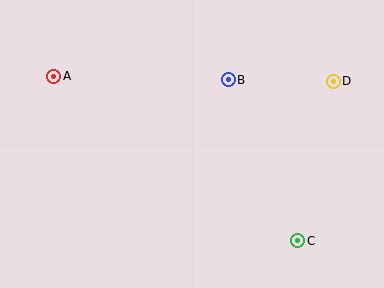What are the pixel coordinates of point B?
Point B is at (228, 80).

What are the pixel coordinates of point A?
Point A is at (54, 76).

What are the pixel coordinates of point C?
Point C is at (298, 241).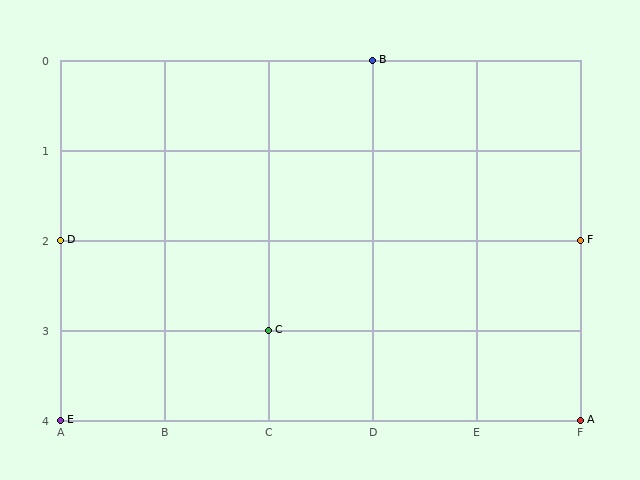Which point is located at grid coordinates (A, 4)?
Point E is at (A, 4).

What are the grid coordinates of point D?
Point D is at grid coordinates (A, 2).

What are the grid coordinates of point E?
Point E is at grid coordinates (A, 4).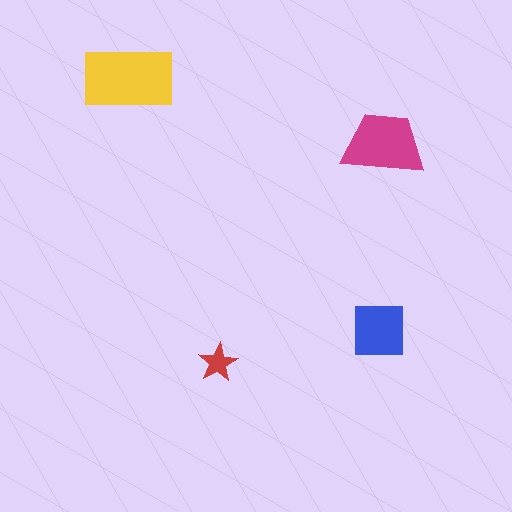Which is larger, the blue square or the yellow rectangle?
The yellow rectangle.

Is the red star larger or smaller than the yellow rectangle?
Smaller.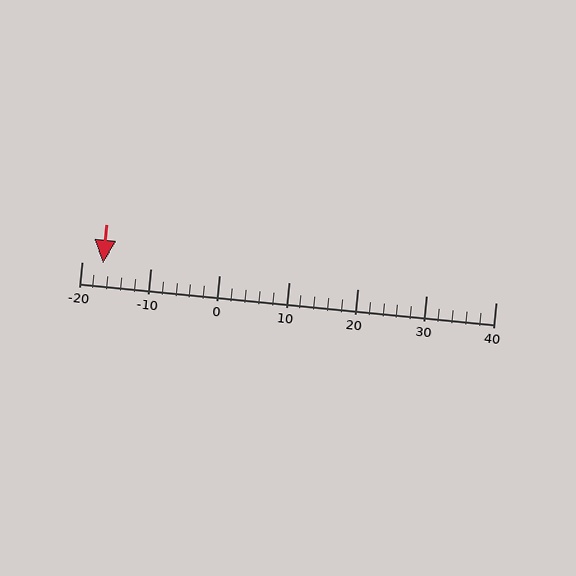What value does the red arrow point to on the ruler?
The red arrow points to approximately -17.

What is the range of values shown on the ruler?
The ruler shows values from -20 to 40.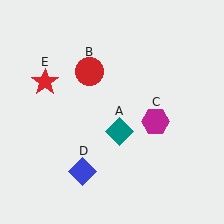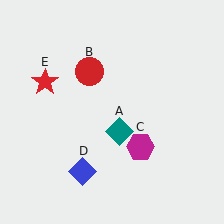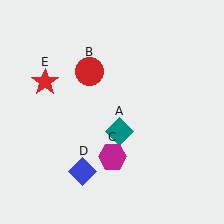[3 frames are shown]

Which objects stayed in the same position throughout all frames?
Teal diamond (object A) and red circle (object B) and blue diamond (object D) and red star (object E) remained stationary.